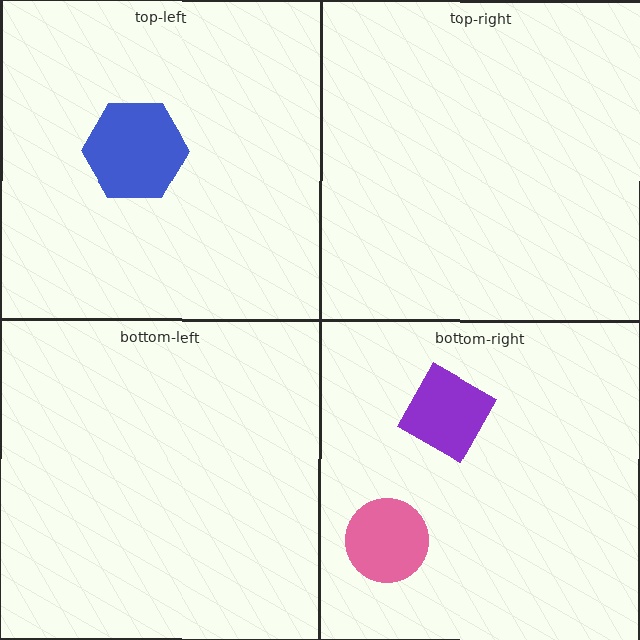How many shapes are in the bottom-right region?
2.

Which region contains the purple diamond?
The bottom-right region.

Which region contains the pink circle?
The bottom-right region.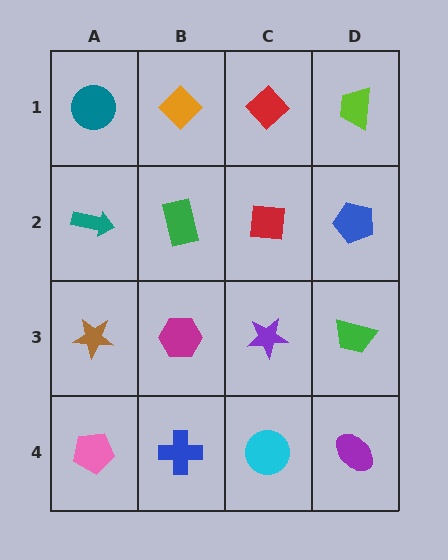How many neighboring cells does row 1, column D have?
2.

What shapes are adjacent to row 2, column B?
An orange diamond (row 1, column B), a magenta hexagon (row 3, column B), a teal arrow (row 2, column A), a red square (row 2, column C).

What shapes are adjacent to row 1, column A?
A teal arrow (row 2, column A), an orange diamond (row 1, column B).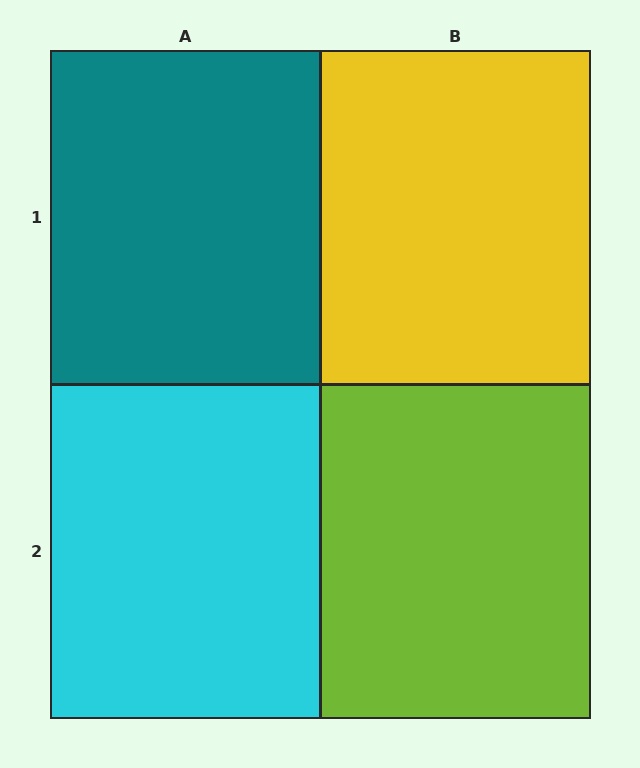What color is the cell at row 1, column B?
Yellow.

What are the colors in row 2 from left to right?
Cyan, lime.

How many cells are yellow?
1 cell is yellow.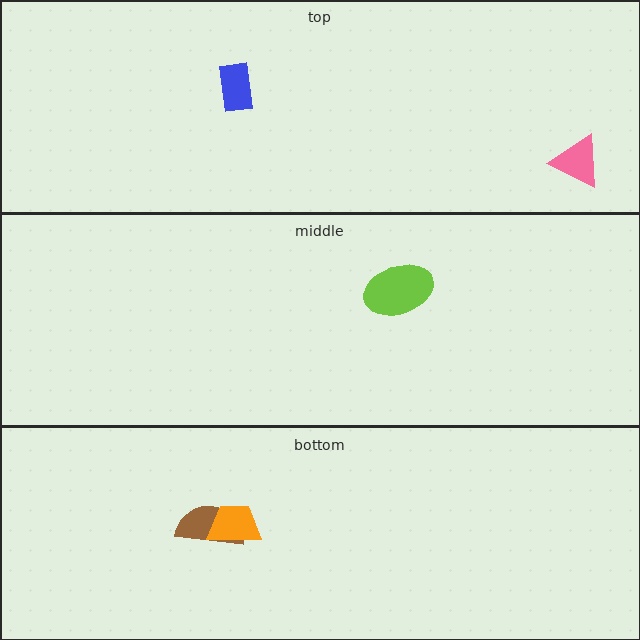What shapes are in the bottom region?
The brown semicircle, the orange trapezoid.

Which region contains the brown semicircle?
The bottom region.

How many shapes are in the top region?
2.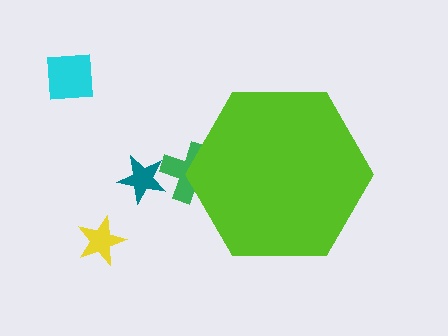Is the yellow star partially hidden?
No, the yellow star is fully visible.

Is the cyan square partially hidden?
No, the cyan square is fully visible.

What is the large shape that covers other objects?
A lime hexagon.